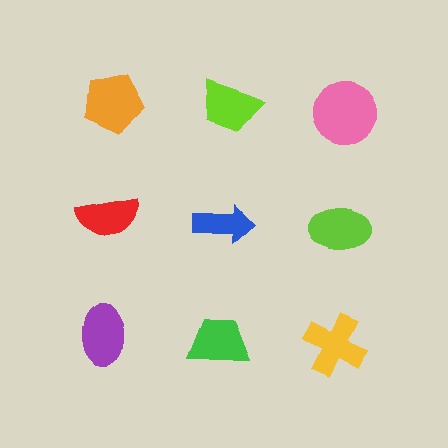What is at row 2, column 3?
A lime ellipse.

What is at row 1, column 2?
A lime trapezoid.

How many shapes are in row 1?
3 shapes.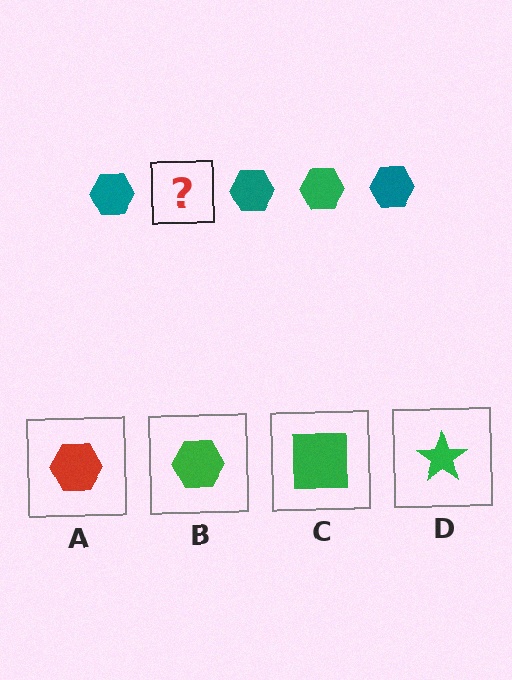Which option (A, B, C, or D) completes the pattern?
B.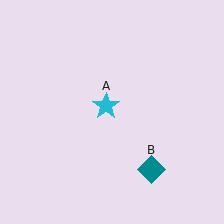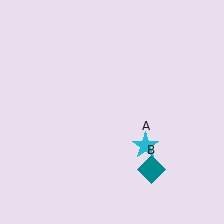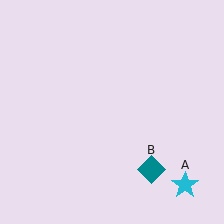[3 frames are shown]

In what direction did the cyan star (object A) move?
The cyan star (object A) moved down and to the right.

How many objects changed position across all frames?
1 object changed position: cyan star (object A).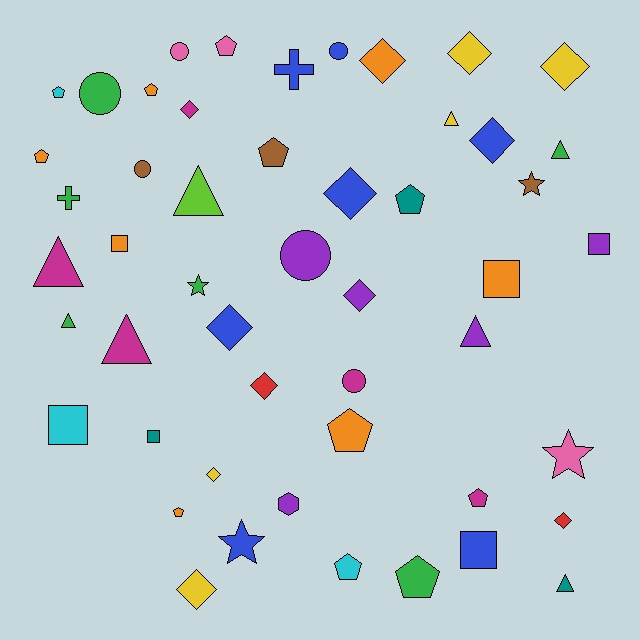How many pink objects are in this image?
There are 3 pink objects.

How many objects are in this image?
There are 50 objects.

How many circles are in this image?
There are 6 circles.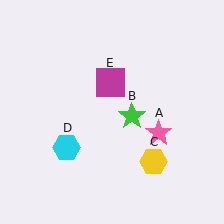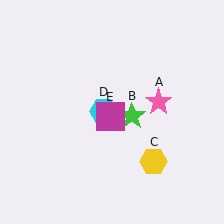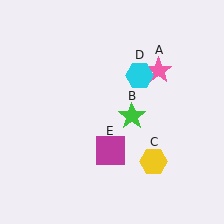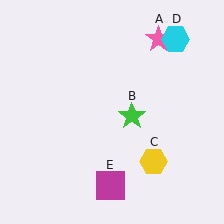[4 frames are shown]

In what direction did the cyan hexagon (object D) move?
The cyan hexagon (object D) moved up and to the right.